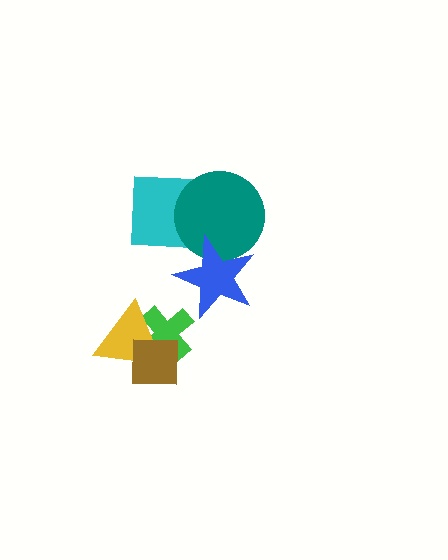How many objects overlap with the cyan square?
1 object overlaps with the cyan square.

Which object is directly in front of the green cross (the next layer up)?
The yellow triangle is directly in front of the green cross.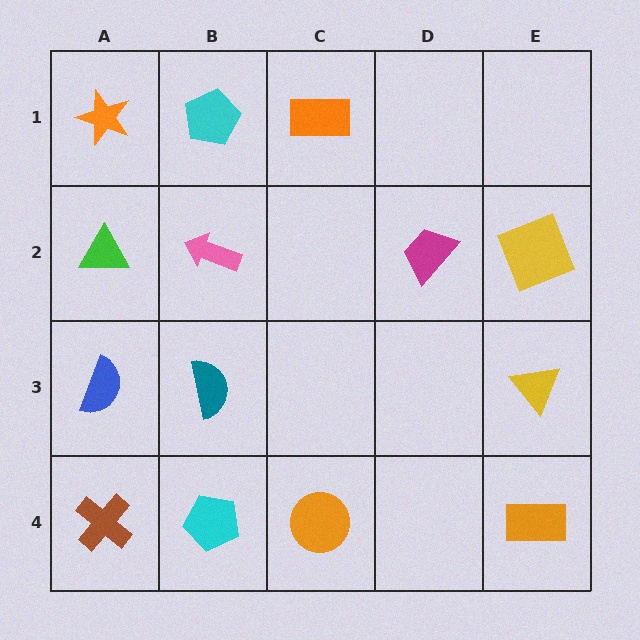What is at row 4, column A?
A brown cross.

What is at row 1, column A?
An orange star.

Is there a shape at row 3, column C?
No, that cell is empty.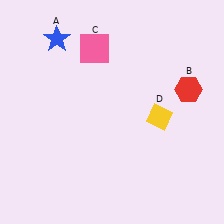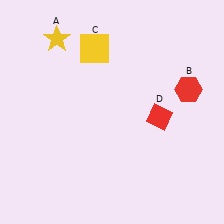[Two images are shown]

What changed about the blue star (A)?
In Image 1, A is blue. In Image 2, it changed to yellow.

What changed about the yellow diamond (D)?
In Image 1, D is yellow. In Image 2, it changed to red.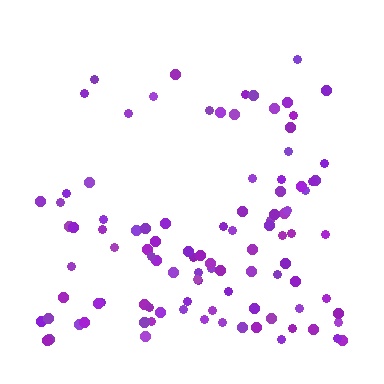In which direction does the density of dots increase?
From top to bottom, with the bottom side densest.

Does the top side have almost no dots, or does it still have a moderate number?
Still a moderate number, just noticeably fewer than the bottom.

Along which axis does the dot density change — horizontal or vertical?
Vertical.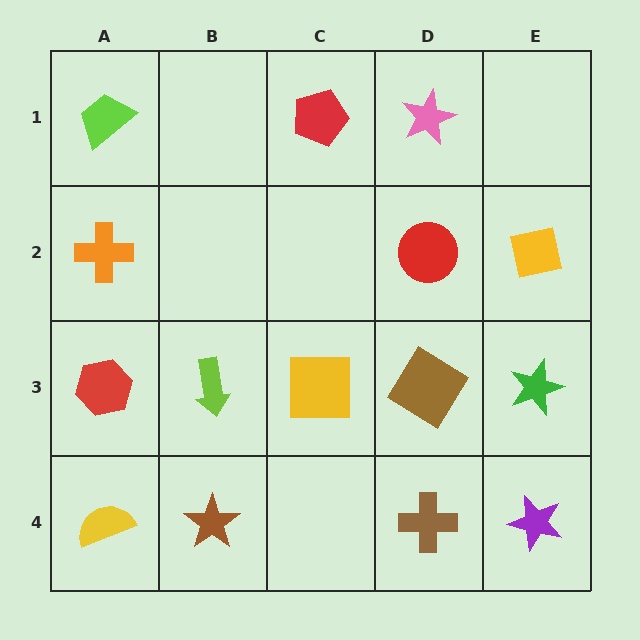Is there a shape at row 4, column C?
No, that cell is empty.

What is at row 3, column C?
A yellow square.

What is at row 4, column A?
A yellow semicircle.